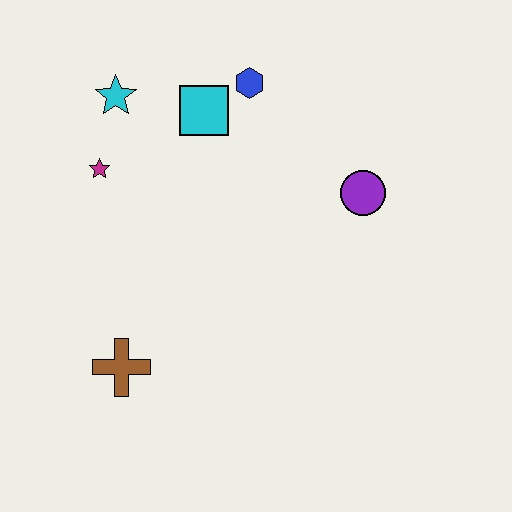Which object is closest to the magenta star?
The cyan star is closest to the magenta star.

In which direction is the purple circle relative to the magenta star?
The purple circle is to the right of the magenta star.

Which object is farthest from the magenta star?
The purple circle is farthest from the magenta star.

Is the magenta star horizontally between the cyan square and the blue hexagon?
No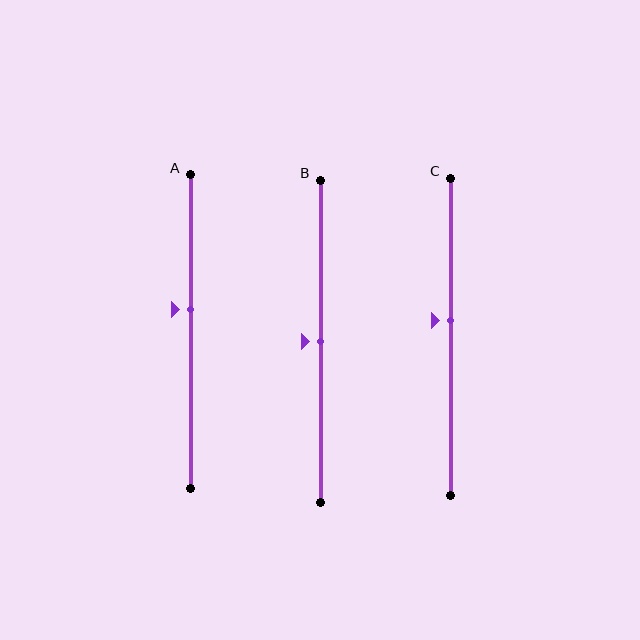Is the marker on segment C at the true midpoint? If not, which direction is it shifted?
No, the marker on segment C is shifted upward by about 5% of the segment length.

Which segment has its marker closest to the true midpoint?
Segment B has its marker closest to the true midpoint.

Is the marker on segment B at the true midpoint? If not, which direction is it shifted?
Yes, the marker on segment B is at the true midpoint.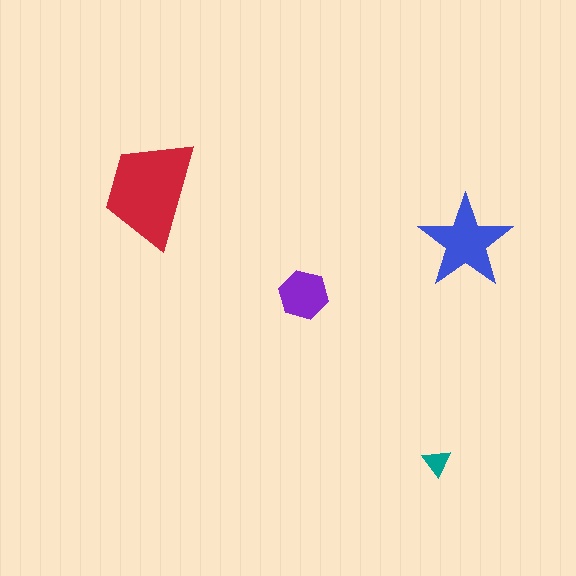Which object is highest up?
The red trapezoid is topmost.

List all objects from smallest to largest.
The teal triangle, the purple hexagon, the blue star, the red trapezoid.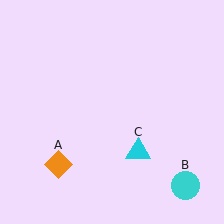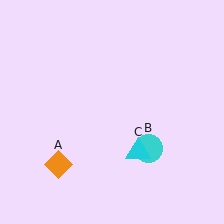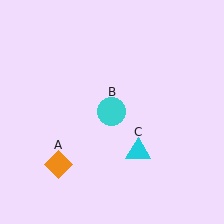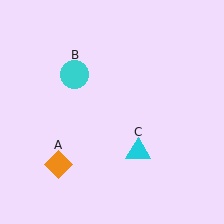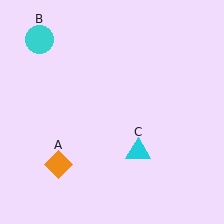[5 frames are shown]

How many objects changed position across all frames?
1 object changed position: cyan circle (object B).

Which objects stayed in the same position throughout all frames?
Orange diamond (object A) and cyan triangle (object C) remained stationary.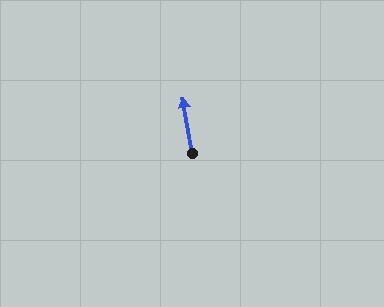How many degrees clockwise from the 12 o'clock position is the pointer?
Approximately 351 degrees.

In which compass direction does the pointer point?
North.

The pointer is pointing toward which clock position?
Roughly 12 o'clock.